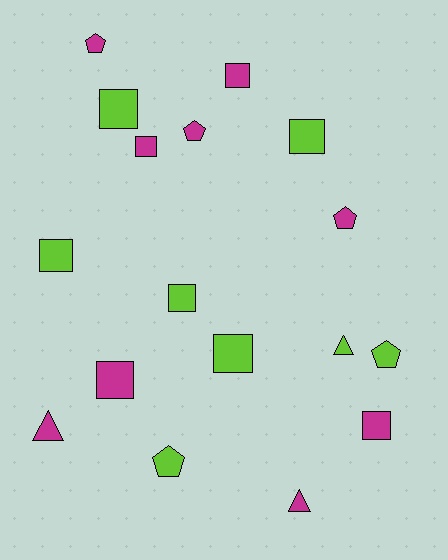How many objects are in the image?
There are 17 objects.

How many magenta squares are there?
There are 4 magenta squares.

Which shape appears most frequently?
Square, with 9 objects.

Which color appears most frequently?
Magenta, with 9 objects.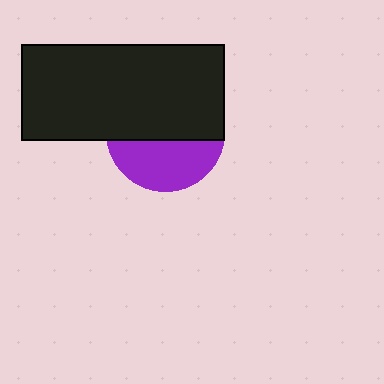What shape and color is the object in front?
The object in front is a black rectangle.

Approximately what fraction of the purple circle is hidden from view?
Roughly 60% of the purple circle is hidden behind the black rectangle.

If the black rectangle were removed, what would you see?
You would see the complete purple circle.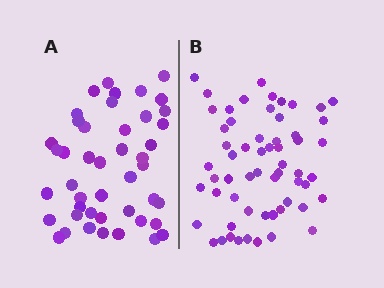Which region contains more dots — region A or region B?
Region B (the right region) has more dots.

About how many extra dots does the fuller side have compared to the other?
Region B has approximately 15 more dots than region A.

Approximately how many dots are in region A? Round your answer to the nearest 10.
About 40 dots. (The exact count is 45, which rounds to 40.)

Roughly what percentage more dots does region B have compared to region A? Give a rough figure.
About 30% more.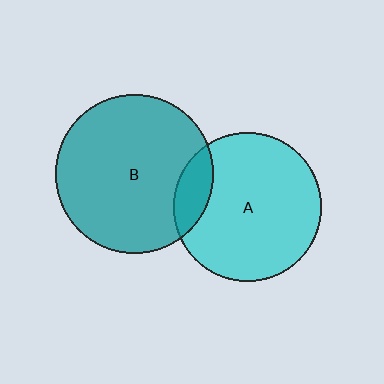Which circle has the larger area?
Circle B (teal).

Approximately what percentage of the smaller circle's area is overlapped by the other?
Approximately 15%.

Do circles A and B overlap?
Yes.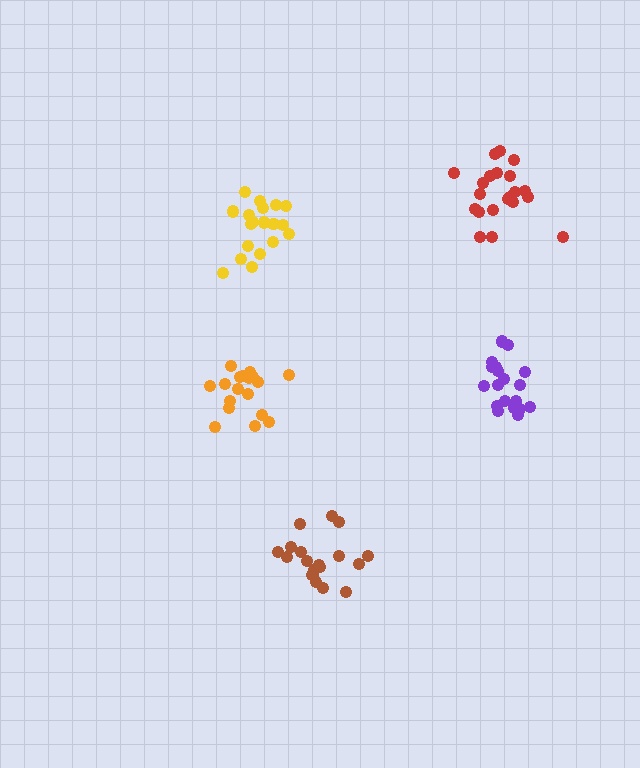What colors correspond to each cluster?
The clusters are colored: brown, purple, orange, yellow, red.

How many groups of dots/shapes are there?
There are 5 groups.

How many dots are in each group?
Group 1: 18 dots, Group 2: 20 dots, Group 3: 18 dots, Group 4: 20 dots, Group 5: 21 dots (97 total).